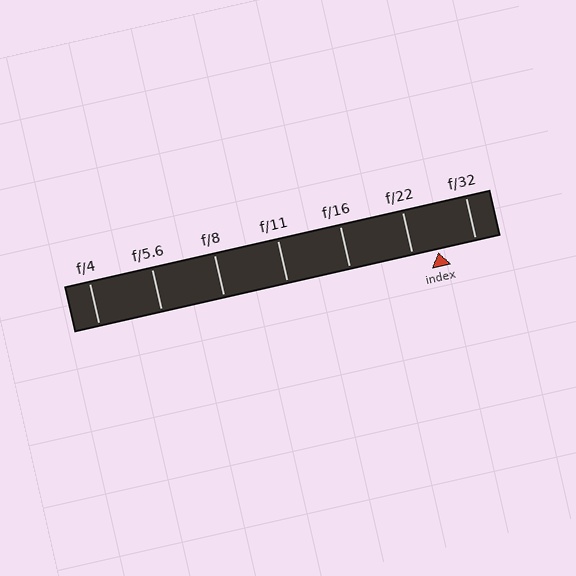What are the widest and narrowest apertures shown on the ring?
The widest aperture shown is f/4 and the narrowest is f/32.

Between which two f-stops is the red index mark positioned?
The index mark is between f/22 and f/32.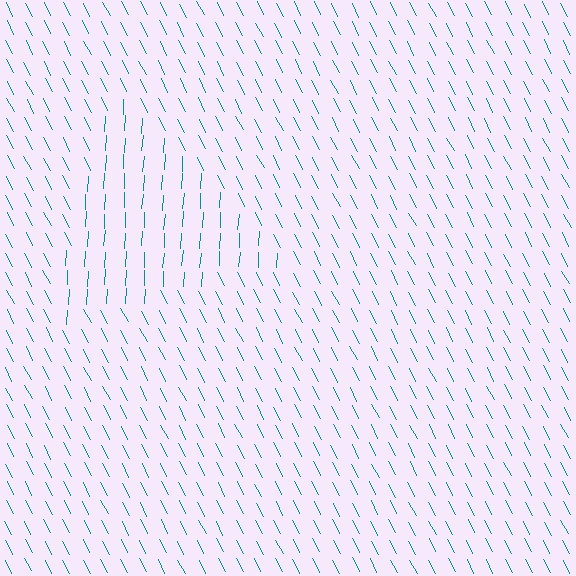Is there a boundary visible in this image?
Yes, there is a texture boundary formed by a change in line orientation.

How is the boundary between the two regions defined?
The boundary is defined purely by a change in line orientation (approximately 30 degrees difference). All lines are the same color and thickness.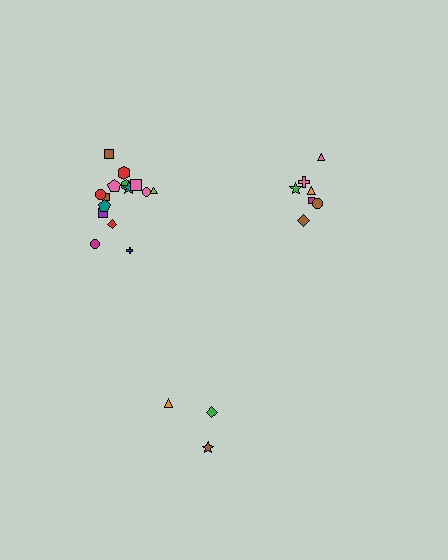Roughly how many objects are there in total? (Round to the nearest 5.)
Roughly 25 objects in total.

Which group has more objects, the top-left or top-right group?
The top-left group.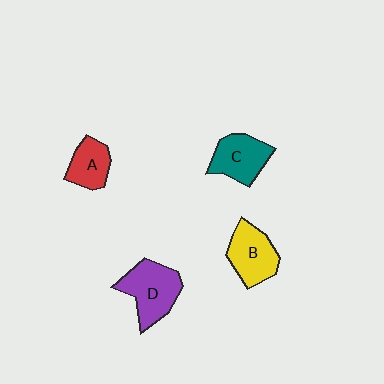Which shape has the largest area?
Shape D (purple).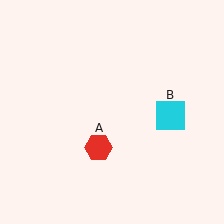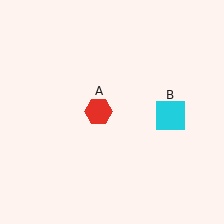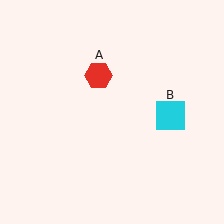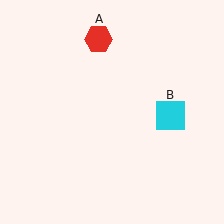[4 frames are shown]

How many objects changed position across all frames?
1 object changed position: red hexagon (object A).